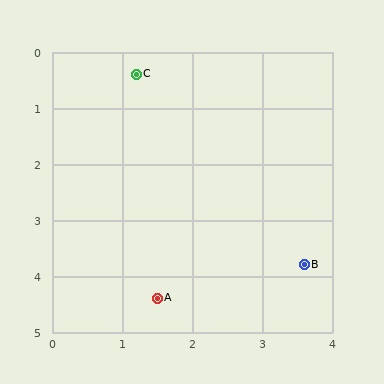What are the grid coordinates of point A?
Point A is at approximately (1.5, 4.4).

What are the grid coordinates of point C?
Point C is at approximately (1.2, 0.4).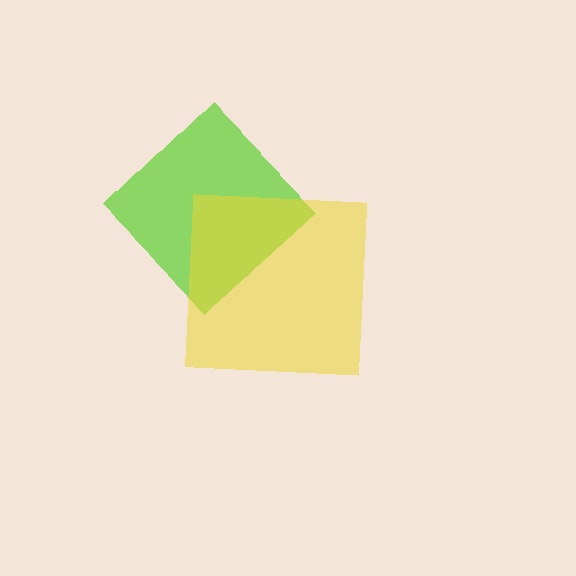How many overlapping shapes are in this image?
There are 2 overlapping shapes in the image.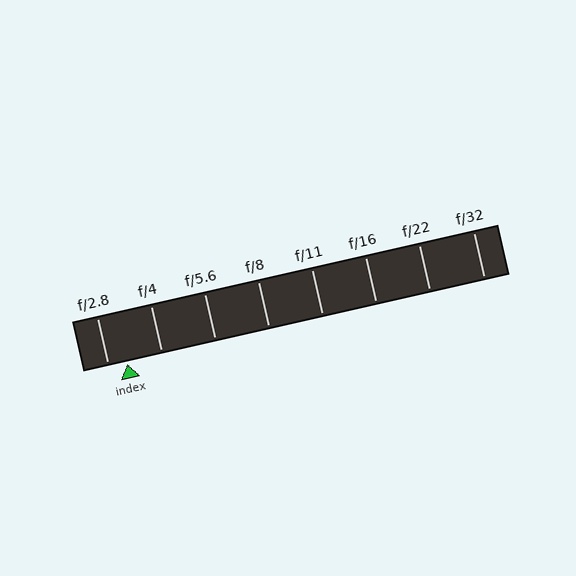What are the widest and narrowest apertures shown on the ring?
The widest aperture shown is f/2.8 and the narrowest is f/32.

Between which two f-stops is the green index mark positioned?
The index mark is between f/2.8 and f/4.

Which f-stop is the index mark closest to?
The index mark is closest to f/2.8.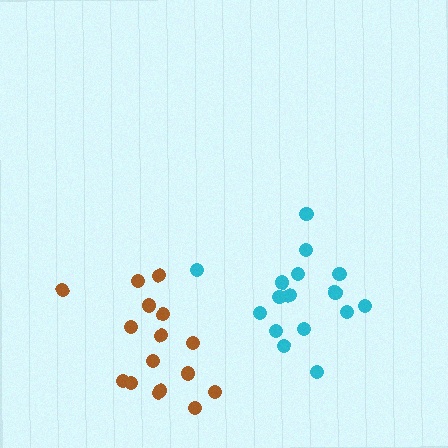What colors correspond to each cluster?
The clusters are colored: brown, cyan.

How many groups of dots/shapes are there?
There are 2 groups.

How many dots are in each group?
Group 1: 16 dots, Group 2: 16 dots (32 total).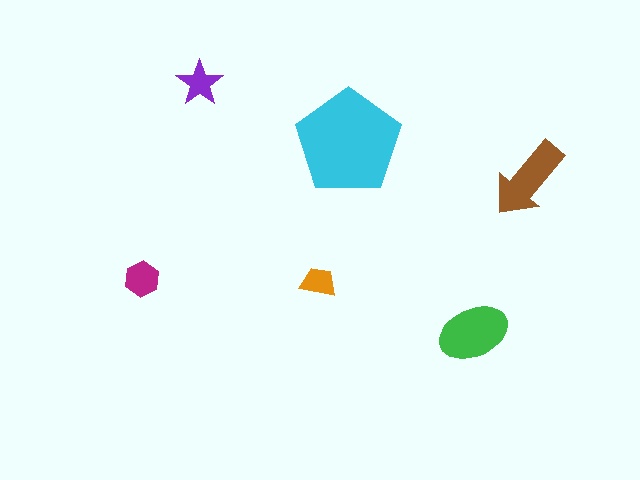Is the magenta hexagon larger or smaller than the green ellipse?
Smaller.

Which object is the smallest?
The orange trapezoid.